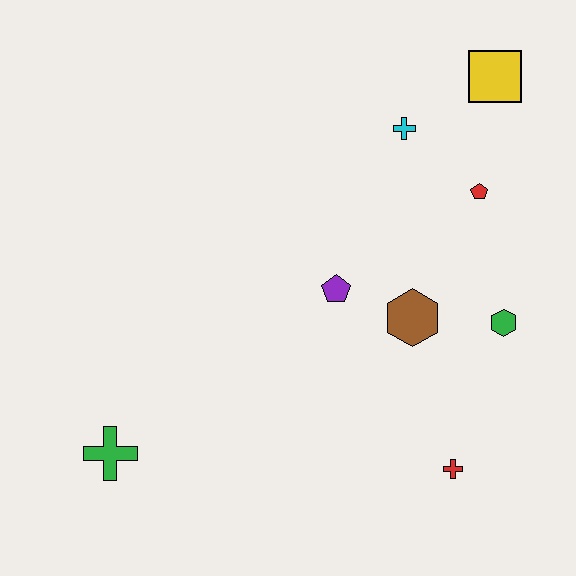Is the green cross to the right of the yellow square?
No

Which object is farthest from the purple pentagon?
The green cross is farthest from the purple pentagon.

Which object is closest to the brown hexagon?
The purple pentagon is closest to the brown hexagon.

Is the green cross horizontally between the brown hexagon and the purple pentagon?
No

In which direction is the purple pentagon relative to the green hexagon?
The purple pentagon is to the left of the green hexagon.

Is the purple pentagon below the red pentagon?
Yes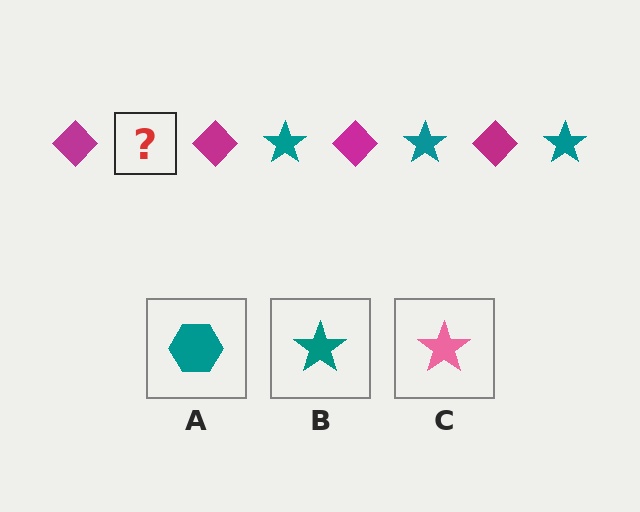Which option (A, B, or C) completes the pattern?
B.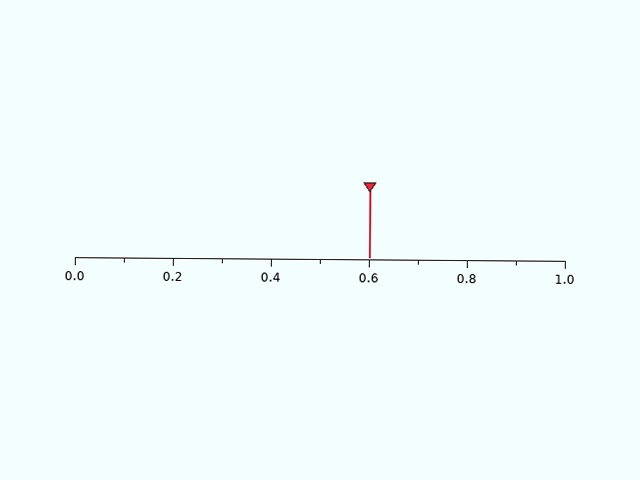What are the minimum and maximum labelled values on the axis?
The axis runs from 0.0 to 1.0.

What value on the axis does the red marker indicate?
The marker indicates approximately 0.6.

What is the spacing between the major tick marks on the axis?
The major ticks are spaced 0.2 apart.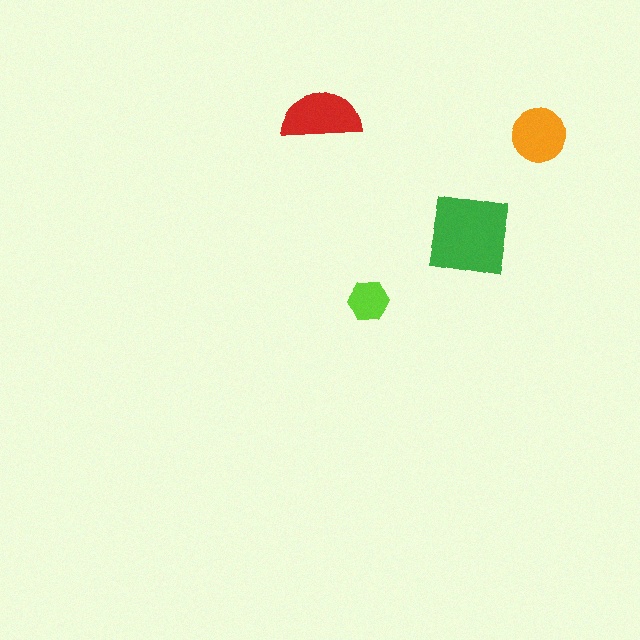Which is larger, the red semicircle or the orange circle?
The red semicircle.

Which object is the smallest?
The lime hexagon.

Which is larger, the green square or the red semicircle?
The green square.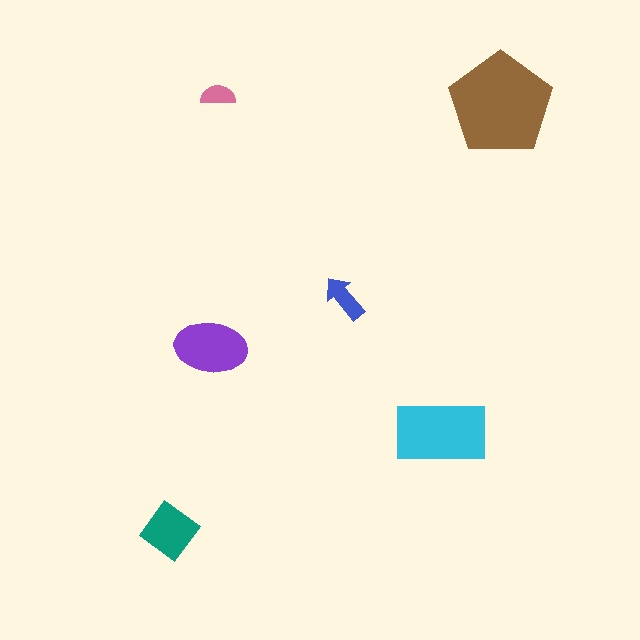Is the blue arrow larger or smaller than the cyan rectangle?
Smaller.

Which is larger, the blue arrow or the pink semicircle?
The blue arrow.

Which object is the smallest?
The pink semicircle.